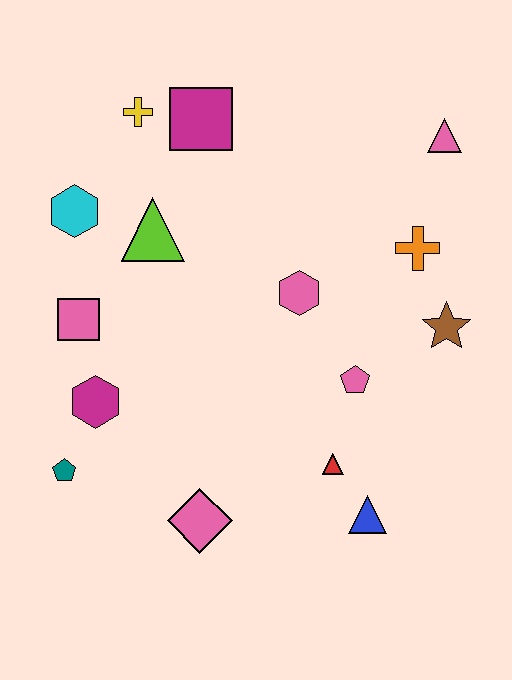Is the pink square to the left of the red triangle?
Yes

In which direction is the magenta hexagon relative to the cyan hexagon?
The magenta hexagon is below the cyan hexagon.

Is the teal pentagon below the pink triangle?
Yes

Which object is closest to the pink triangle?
The orange cross is closest to the pink triangle.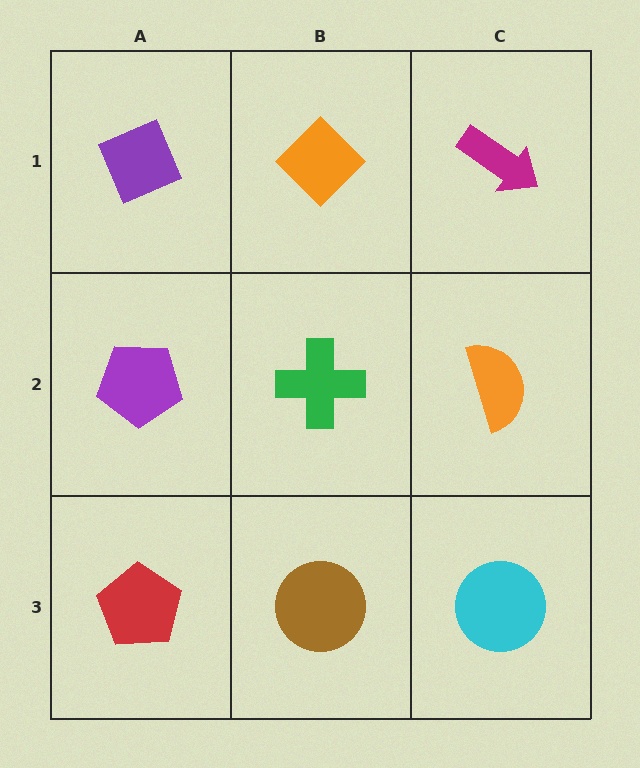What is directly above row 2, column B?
An orange diamond.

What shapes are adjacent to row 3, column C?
An orange semicircle (row 2, column C), a brown circle (row 3, column B).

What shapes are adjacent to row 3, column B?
A green cross (row 2, column B), a red pentagon (row 3, column A), a cyan circle (row 3, column C).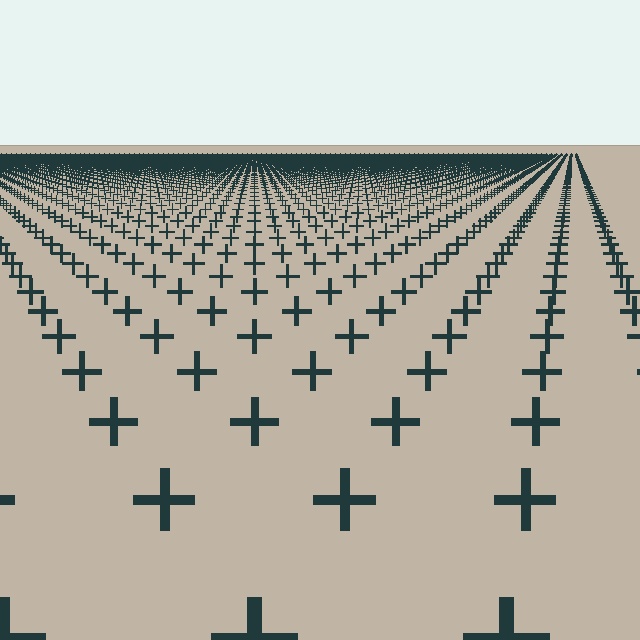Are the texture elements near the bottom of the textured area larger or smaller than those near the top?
Larger. Near the bottom, elements are closer to the viewer and appear at a bigger on-screen size.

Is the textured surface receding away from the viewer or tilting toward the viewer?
The surface is receding away from the viewer. Texture elements get smaller and denser toward the top.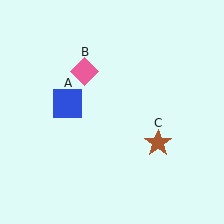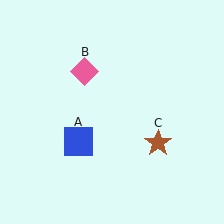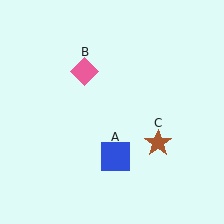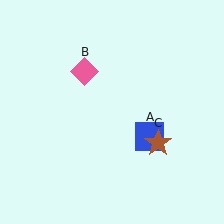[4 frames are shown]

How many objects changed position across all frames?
1 object changed position: blue square (object A).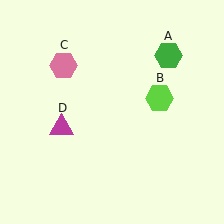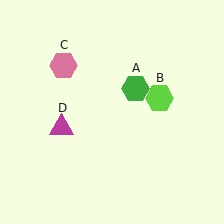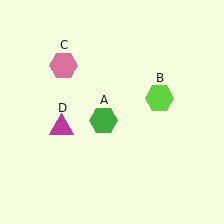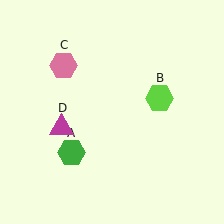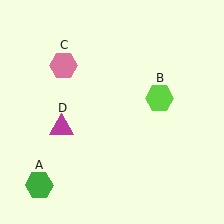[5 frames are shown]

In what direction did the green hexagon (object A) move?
The green hexagon (object A) moved down and to the left.